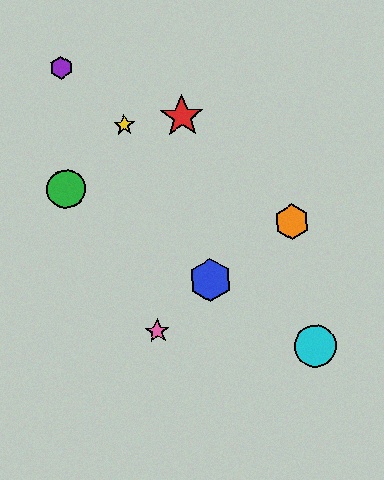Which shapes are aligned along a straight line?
The blue hexagon, the green circle, the cyan circle are aligned along a straight line.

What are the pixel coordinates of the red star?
The red star is at (182, 116).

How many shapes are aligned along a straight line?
3 shapes (the blue hexagon, the green circle, the cyan circle) are aligned along a straight line.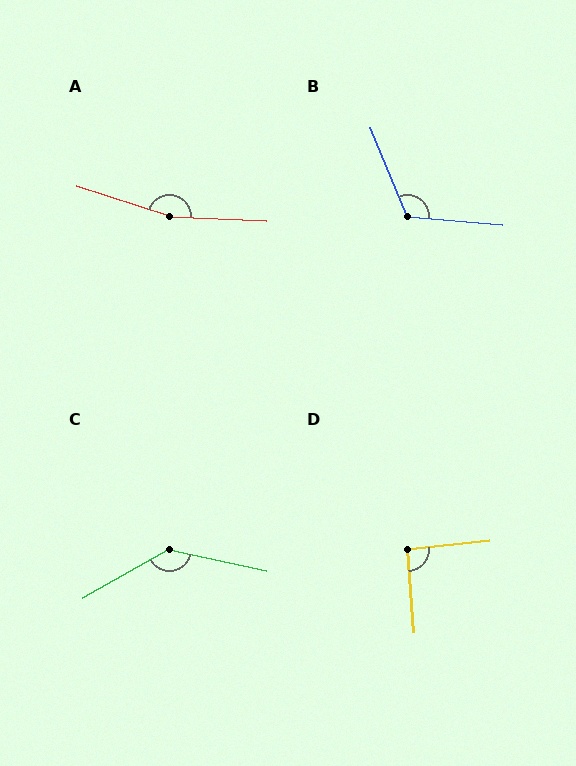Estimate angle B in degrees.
Approximately 117 degrees.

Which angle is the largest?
A, at approximately 164 degrees.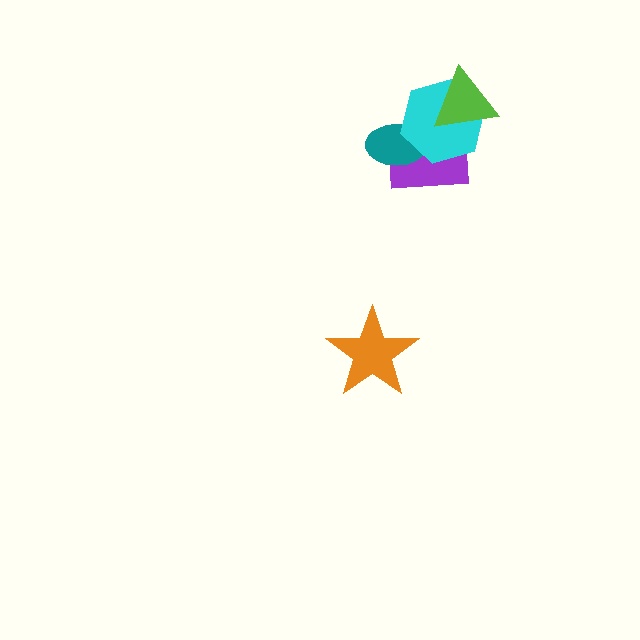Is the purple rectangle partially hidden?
Yes, it is partially covered by another shape.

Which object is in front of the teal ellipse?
The cyan hexagon is in front of the teal ellipse.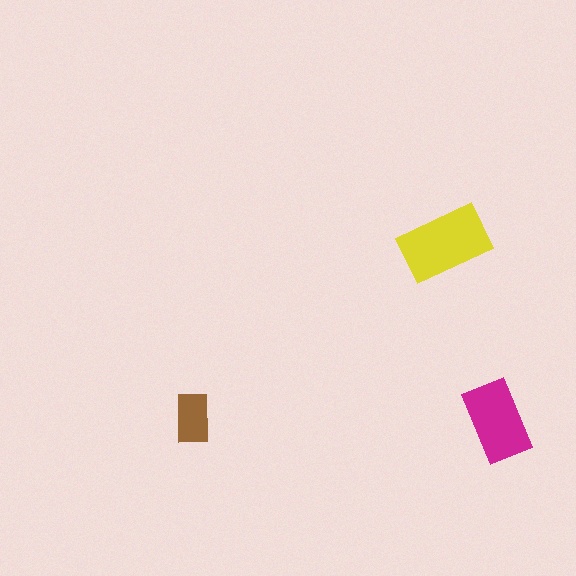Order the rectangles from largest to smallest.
the yellow one, the magenta one, the brown one.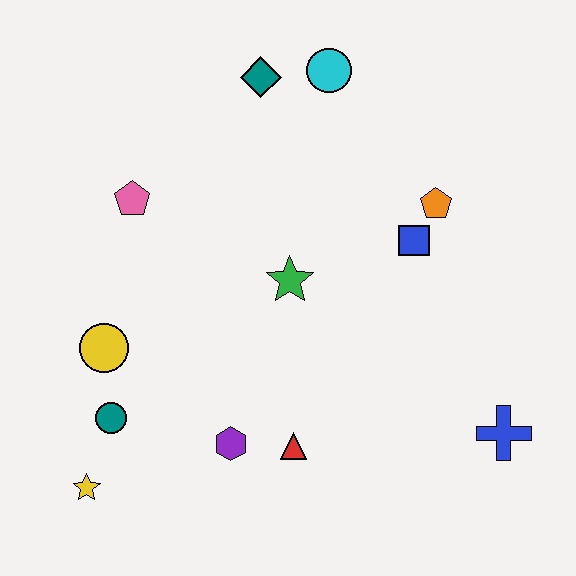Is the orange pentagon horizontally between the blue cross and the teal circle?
Yes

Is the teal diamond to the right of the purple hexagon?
Yes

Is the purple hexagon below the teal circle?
Yes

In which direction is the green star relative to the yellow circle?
The green star is to the right of the yellow circle.